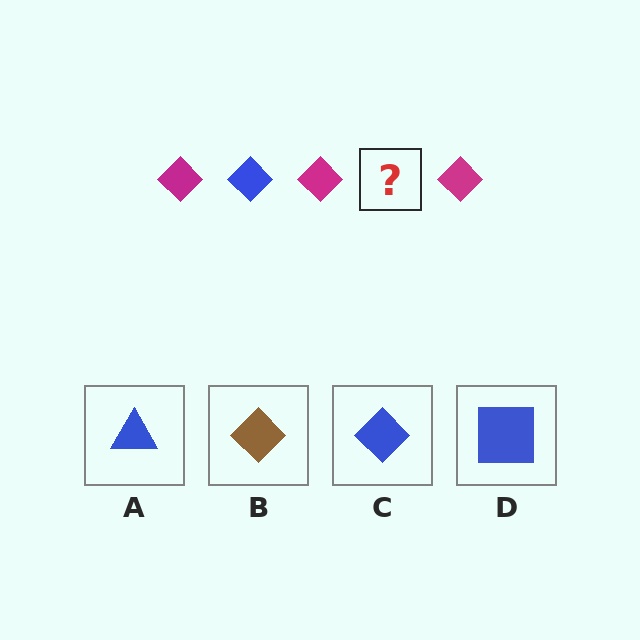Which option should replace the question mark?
Option C.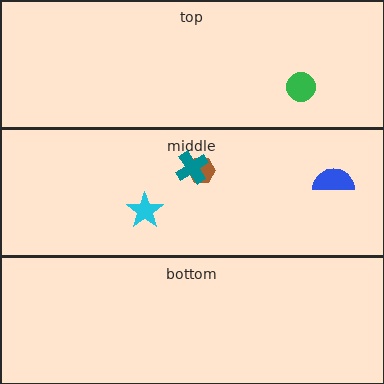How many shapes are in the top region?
1.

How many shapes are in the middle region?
4.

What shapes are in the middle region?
The brown hexagon, the teal cross, the cyan star, the blue semicircle.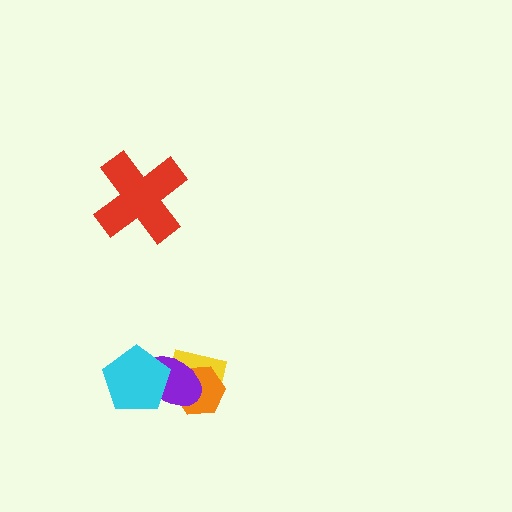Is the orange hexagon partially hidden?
Yes, it is partially covered by another shape.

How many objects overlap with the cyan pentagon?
1 object overlaps with the cyan pentagon.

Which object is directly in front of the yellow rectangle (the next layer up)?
The orange hexagon is directly in front of the yellow rectangle.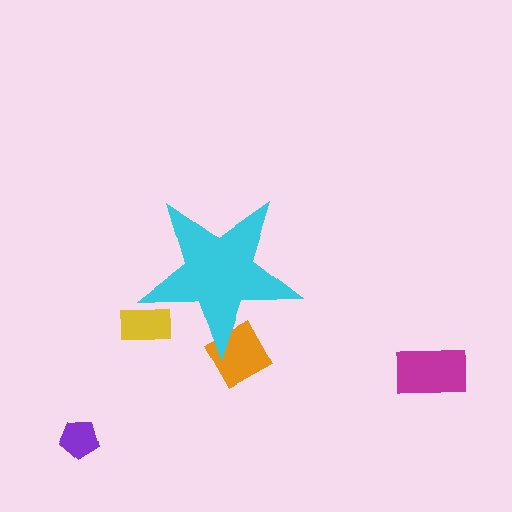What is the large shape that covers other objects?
A cyan star.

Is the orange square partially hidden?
Yes, the orange square is partially hidden behind the cyan star.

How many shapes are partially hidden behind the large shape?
2 shapes are partially hidden.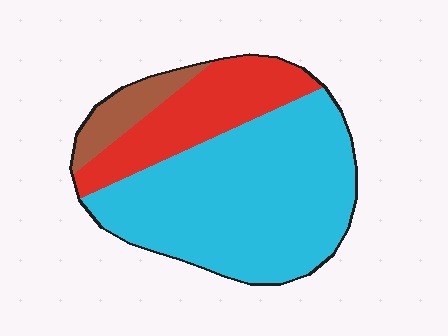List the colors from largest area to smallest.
From largest to smallest: cyan, red, brown.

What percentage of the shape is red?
Red covers about 25% of the shape.